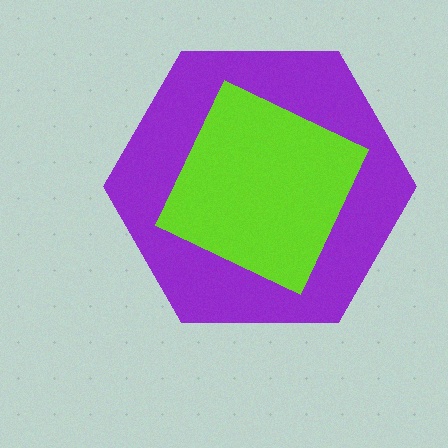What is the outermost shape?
The purple hexagon.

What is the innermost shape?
The lime square.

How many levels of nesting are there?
2.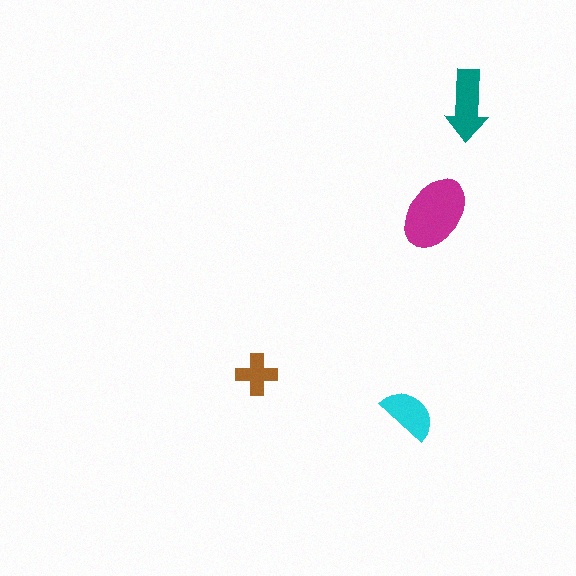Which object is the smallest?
The brown cross.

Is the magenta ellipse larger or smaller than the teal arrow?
Larger.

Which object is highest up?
The teal arrow is topmost.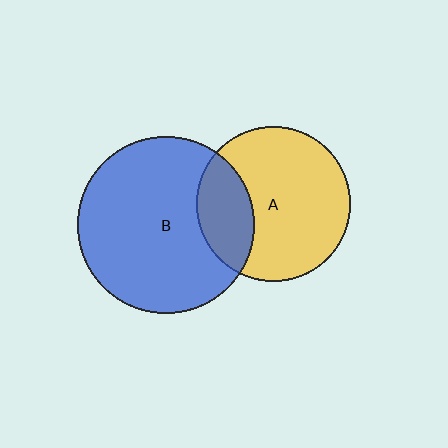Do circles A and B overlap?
Yes.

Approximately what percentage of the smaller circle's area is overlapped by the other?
Approximately 25%.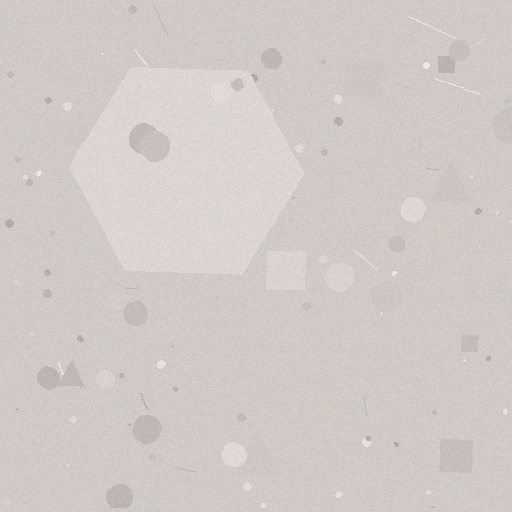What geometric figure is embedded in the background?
A hexagon is embedded in the background.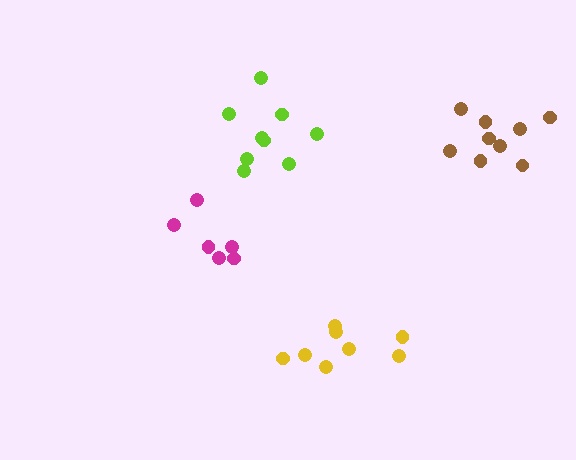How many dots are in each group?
Group 1: 8 dots, Group 2: 9 dots, Group 3: 6 dots, Group 4: 9 dots (32 total).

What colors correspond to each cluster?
The clusters are colored: yellow, lime, magenta, brown.